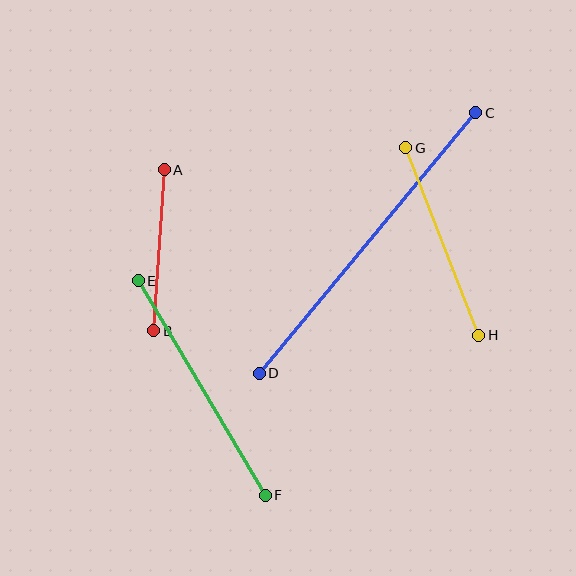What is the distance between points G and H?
The distance is approximately 201 pixels.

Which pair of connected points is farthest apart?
Points C and D are farthest apart.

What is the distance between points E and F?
The distance is approximately 249 pixels.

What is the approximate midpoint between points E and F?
The midpoint is at approximately (202, 388) pixels.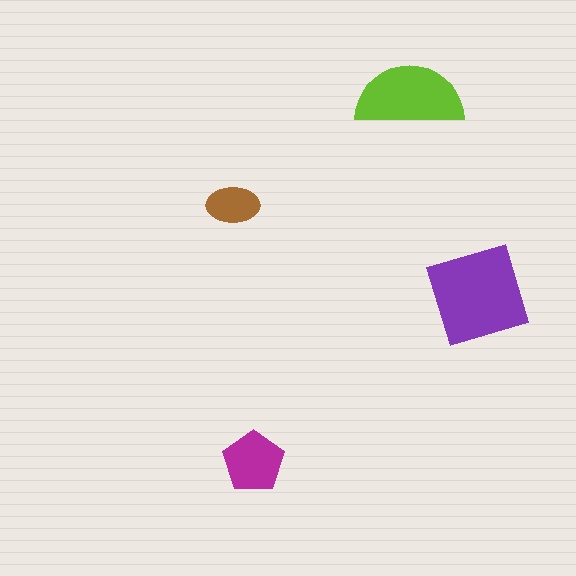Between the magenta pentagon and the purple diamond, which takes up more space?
The purple diamond.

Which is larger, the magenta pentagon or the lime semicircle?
The lime semicircle.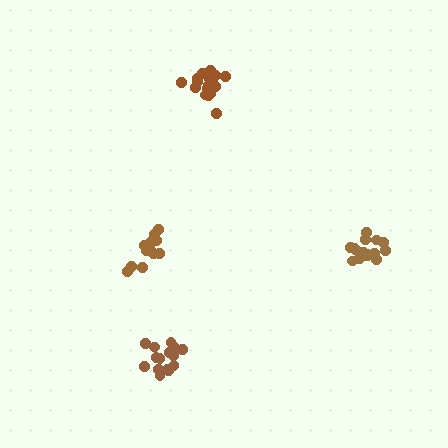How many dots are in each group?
Group 1: 16 dots, Group 2: 15 dots, Group 3: 17 dots, Group 4: 14 dots (62 total).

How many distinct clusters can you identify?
There are 4 distinct clusters.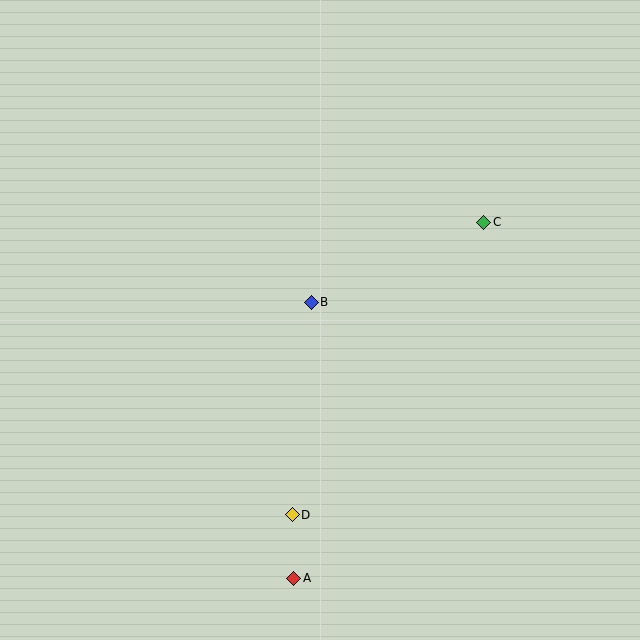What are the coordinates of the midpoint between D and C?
The midpoint between D and C is at (388, 369).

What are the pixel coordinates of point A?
Point A is at (294, 578).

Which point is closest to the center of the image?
Point B at (311, 302) is closest to the center.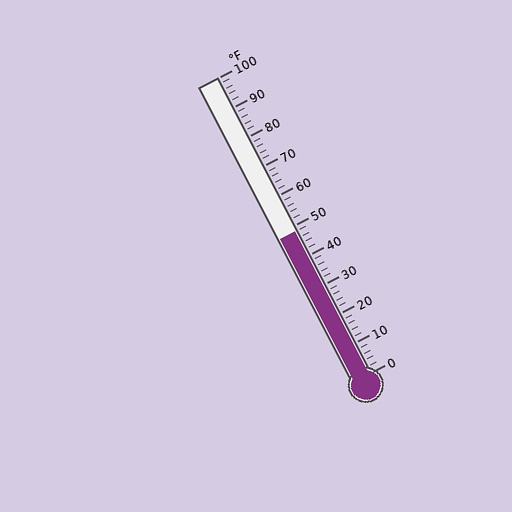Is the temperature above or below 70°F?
The temperature is below 70°F.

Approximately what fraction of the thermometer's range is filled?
The thermometer is filled to approximately 50% of its range.